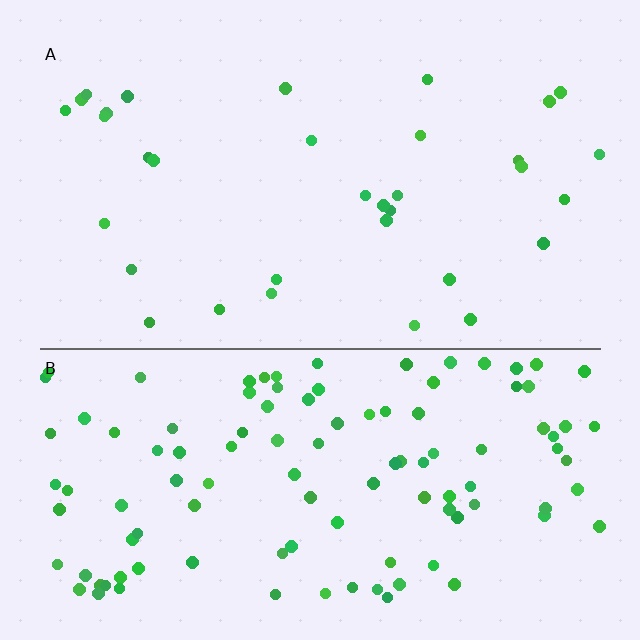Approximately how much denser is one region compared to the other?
Approximately 3.4× — region B over region A.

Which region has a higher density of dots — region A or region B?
B (the bottom).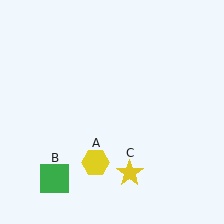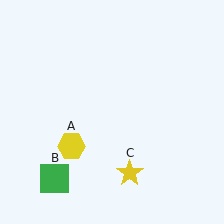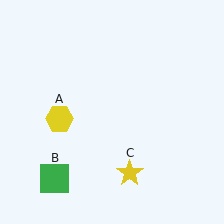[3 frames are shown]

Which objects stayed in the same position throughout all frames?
Green square (object B) and yellow star (object C) remained stationary.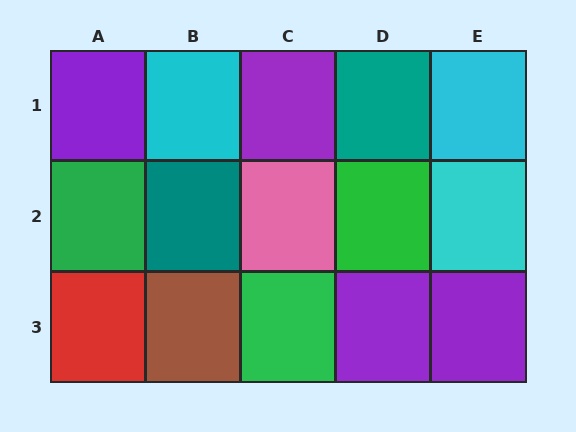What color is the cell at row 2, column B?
Teal.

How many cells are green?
3 cells are green.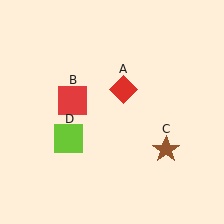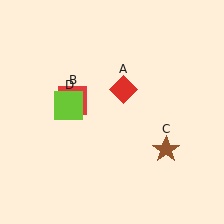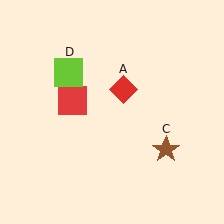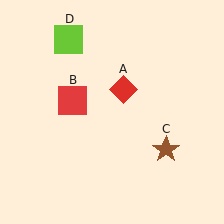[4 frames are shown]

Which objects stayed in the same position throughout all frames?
Red diamond (object A) and red square (object B) and brown star (object C) remained stationary.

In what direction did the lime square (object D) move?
The lime square (object D) moved up.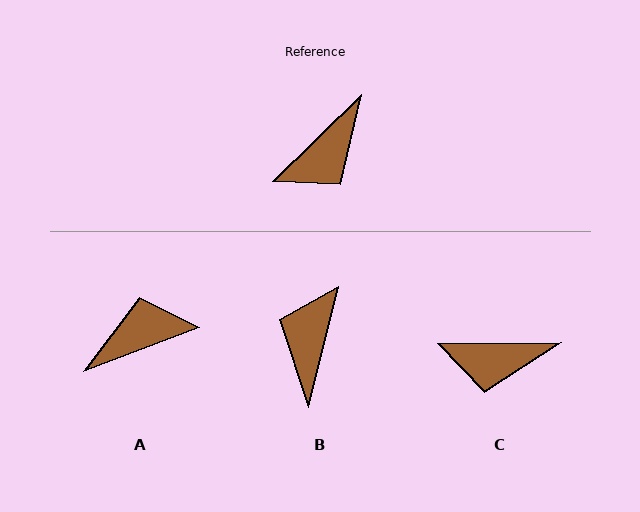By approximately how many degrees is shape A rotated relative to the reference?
Approximately 156 degrees counter-clockwise.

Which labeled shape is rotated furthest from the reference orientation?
A, about 156 degrees away.